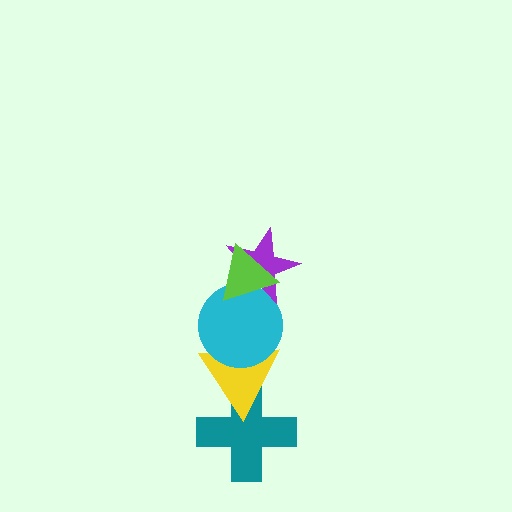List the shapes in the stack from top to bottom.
From top to bottom: the lime triangle, the purple star, the cyan circle, the yellow triangle, the teal cross.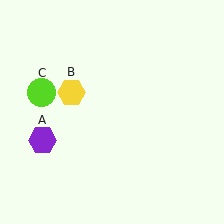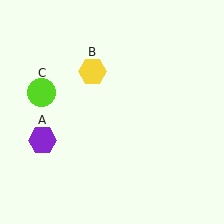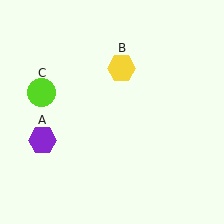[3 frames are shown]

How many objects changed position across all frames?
1 object changed position: yellow hexagon (object B).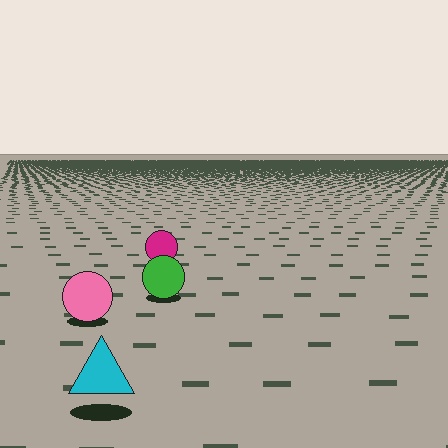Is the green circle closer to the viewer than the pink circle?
No. The pink circle is closer — you can tell from the texture gradient: the ground texture is coarser near it.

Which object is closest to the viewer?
The cyan triangle is closest. The texture marks near it are larger and more spread out.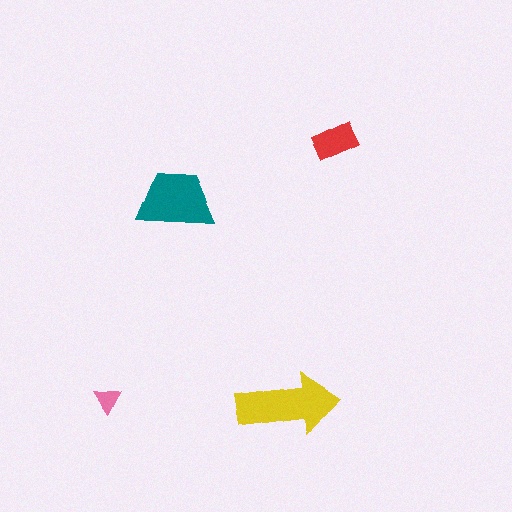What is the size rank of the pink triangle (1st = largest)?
4th.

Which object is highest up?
The red rectangle is topmost.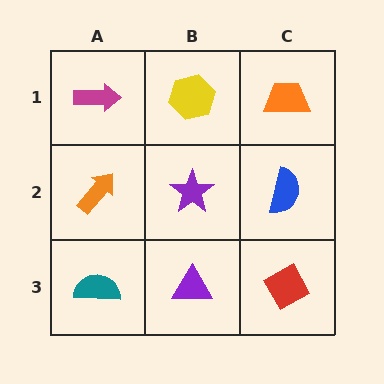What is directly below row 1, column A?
An orange arrow.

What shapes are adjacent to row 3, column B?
A purple star (row 2, column B), a teal semicircle (row 3, column A), a red diamond (row 3, column C).